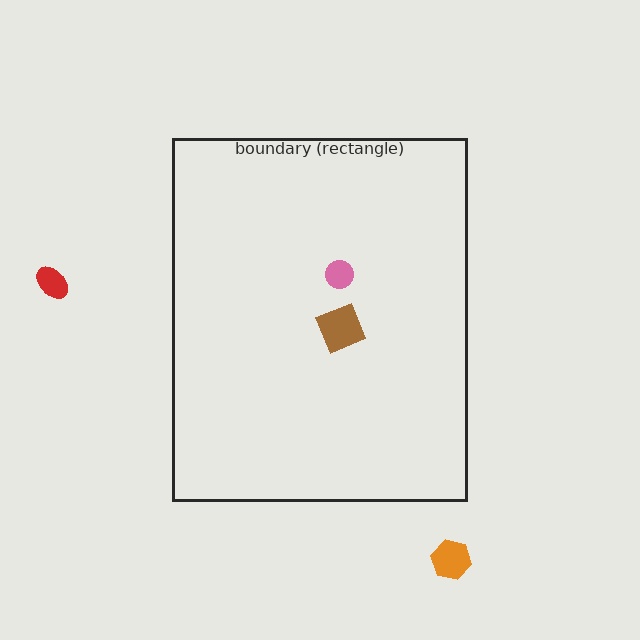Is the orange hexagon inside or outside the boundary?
Outside.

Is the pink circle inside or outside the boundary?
Inside.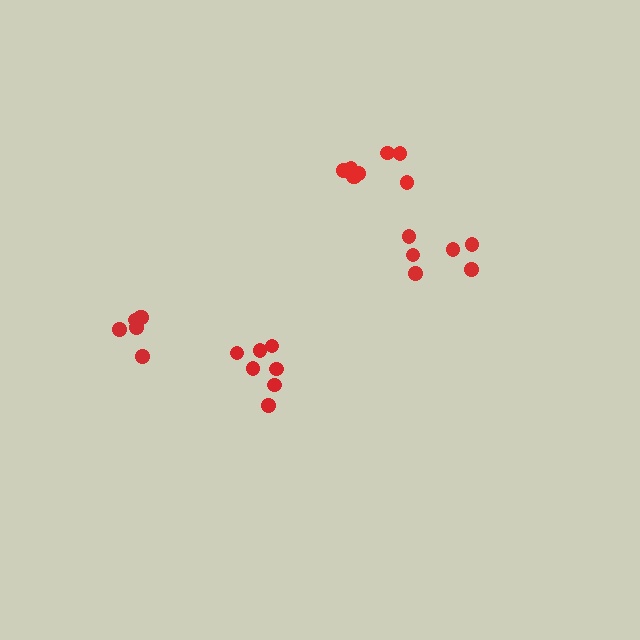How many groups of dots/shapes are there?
There are 4 groups.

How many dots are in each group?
Group 1: 8 dots, Group 2: 6 dots, Group 3: 6 dots, Group 4: 7 dots (27 total).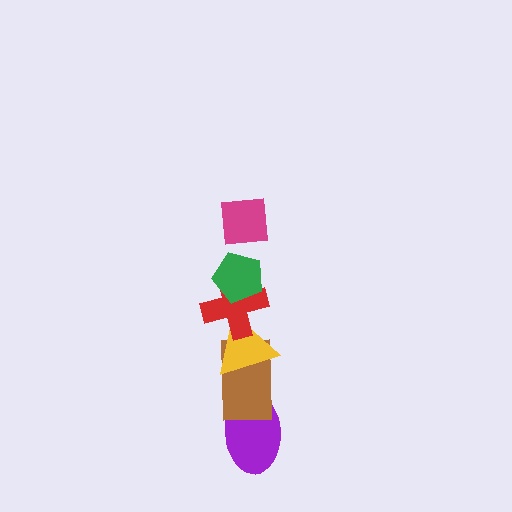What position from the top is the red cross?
The red cross is 3rd from the top.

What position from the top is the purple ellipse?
The purple ellipse is 6th from the top.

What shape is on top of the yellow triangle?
The red cross is on top of the yellow triangle.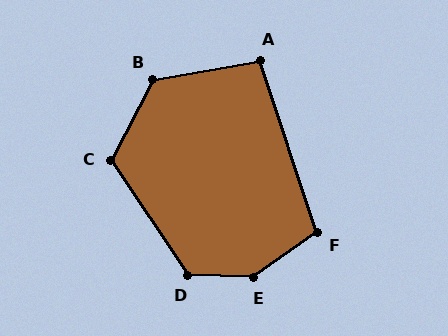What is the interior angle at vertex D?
Approximately 126 degrees (obtuse).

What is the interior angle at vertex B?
Approximately 127 degrees (obtuse).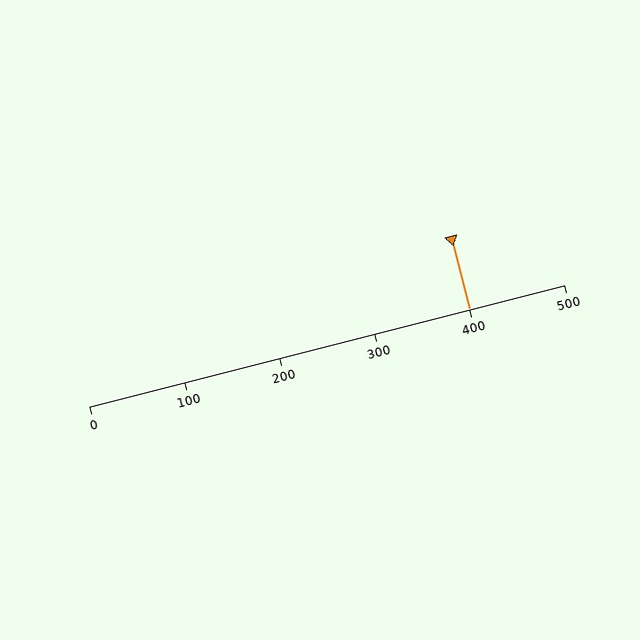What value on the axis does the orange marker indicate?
The marker indicates approximately 400.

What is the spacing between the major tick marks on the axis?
The major ticks are spaced 100 apart.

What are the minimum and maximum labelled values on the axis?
The axis runs from 0 to 500.